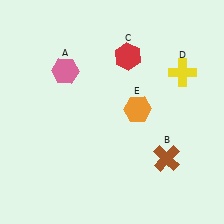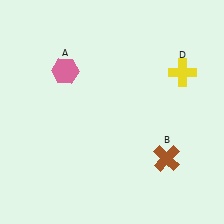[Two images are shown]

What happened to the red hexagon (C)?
The red hexagon (C) was removed in Image 2. It was in the top-right area of Image 1.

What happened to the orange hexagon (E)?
The orange hexagon (E) was removed in Image 2. It was in the top-right area of Image 1.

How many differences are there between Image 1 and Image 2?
There are 2 differences between the two images.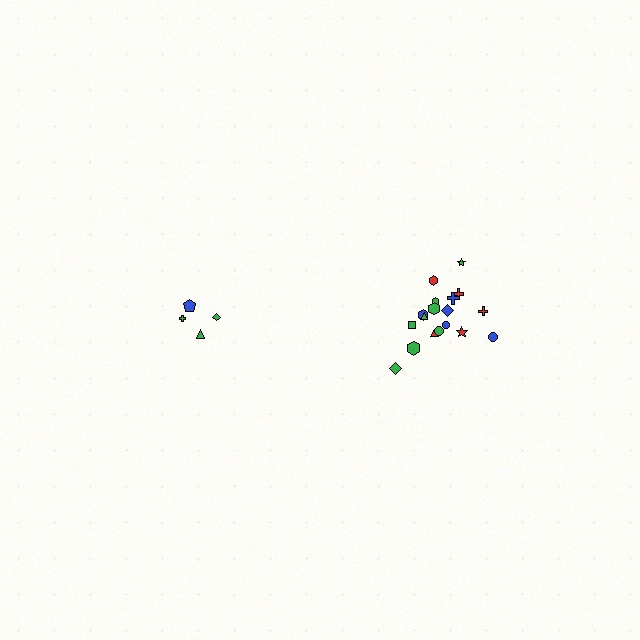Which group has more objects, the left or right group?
The right group.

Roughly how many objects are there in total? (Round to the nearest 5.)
Roughly 20 objects in total.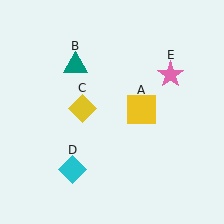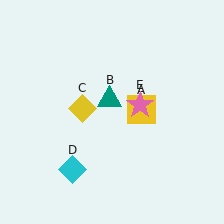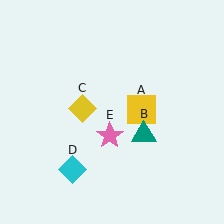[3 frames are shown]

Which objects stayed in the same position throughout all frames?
Yellow square (object A) and yellow diamond (object C) and cyan diamond (object D) remained stationary.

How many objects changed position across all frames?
2 objects changed position: teal triangle (object B), pink star (object E).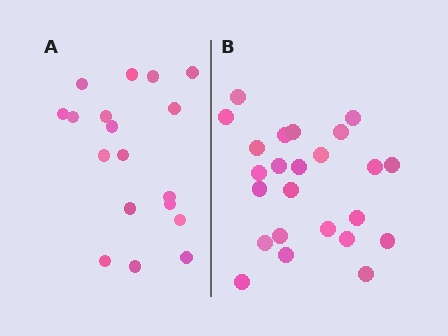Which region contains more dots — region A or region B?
Region B (the right region) has more dots.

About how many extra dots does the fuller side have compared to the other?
Region B has about 6 more dots than region A.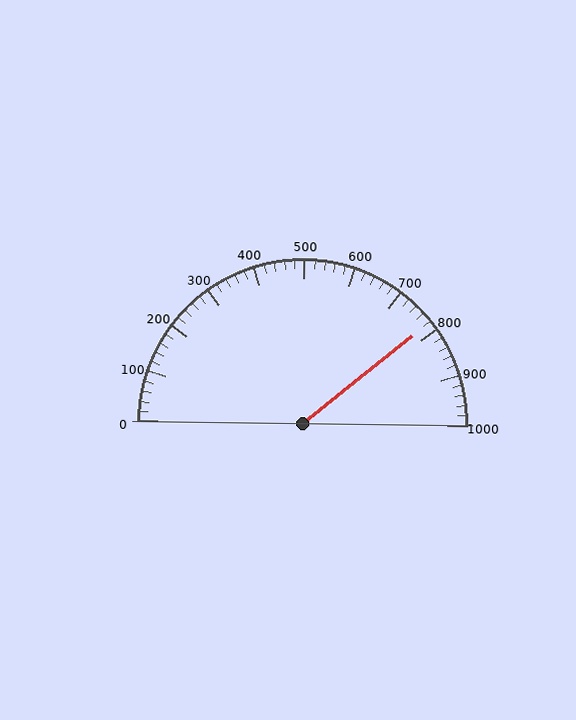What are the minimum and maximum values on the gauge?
The gauge ranges from 0 to 1000.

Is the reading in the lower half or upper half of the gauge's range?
The reading is in the upper half of the range (0 to 1000).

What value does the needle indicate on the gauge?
The needle indicates approximately 780.